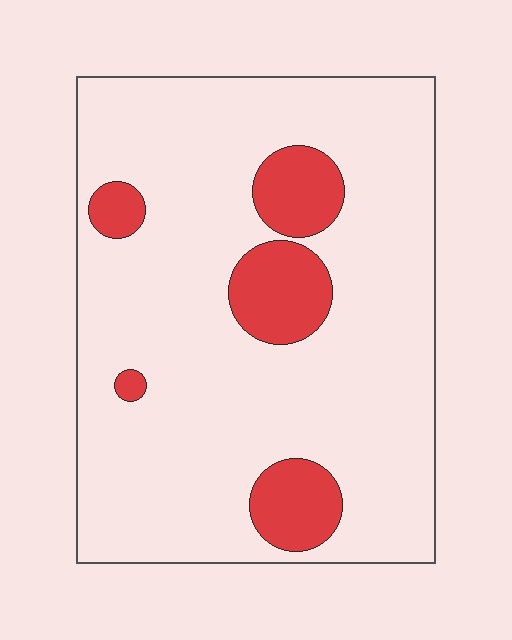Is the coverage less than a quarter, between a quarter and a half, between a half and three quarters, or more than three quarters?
Less than a quarter.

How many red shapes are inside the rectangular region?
5.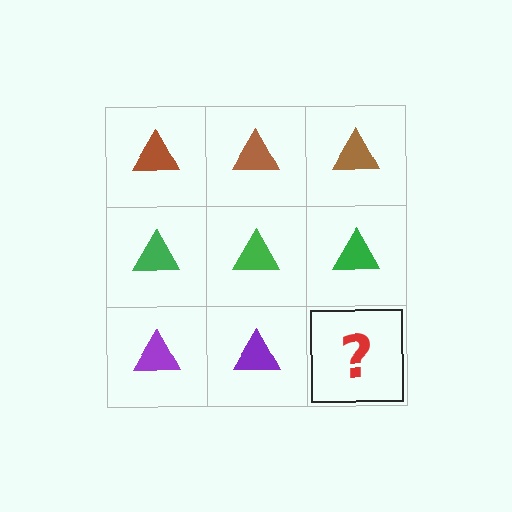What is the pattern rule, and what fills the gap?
The rule is that each row has a consistent color. The gap should be filled with a purple triangle.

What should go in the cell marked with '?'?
The missing cell should contain a purple triangle.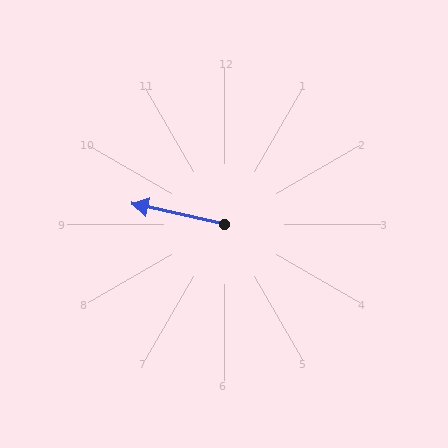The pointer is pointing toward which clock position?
Roughly 9 o'clock.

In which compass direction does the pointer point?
West.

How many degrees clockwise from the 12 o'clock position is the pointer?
Approximately 283 degrees.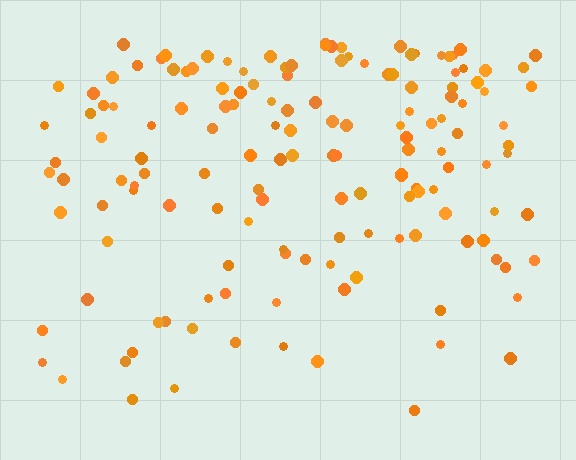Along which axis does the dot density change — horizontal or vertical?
Vertical.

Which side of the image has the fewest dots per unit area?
The bottom.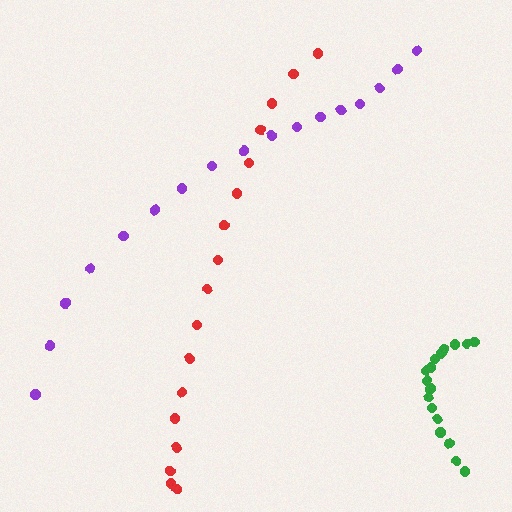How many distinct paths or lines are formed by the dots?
There are 3 distinct paths.